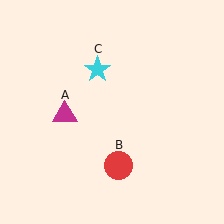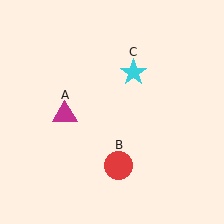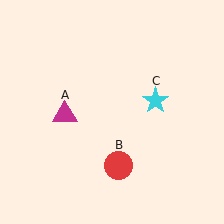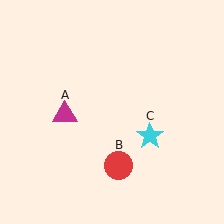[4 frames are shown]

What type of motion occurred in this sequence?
The cyan star (object C) rotated clockwise around the center of the scene.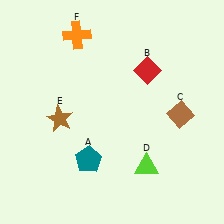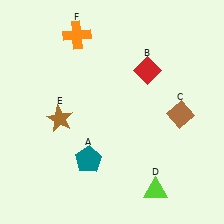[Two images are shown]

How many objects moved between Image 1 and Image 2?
1 object moved between the two images.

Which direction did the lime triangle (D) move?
The lime triangle (D) moved down.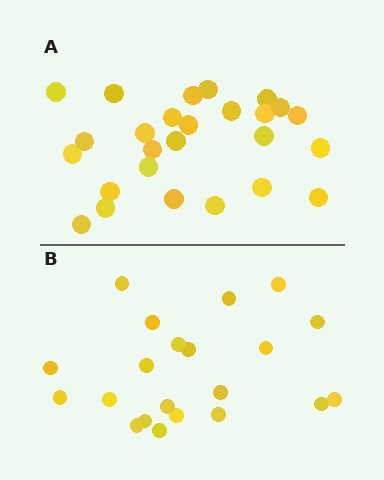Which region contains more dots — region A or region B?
Region A (the top region) has more dots.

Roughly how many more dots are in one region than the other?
Region A has about 5 more dots than region B.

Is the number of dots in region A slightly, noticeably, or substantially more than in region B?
Region A has only slightly more — the two regions are fairly close. The ratio is roughly 1.2 to 1.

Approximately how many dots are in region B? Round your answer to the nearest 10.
About 20 dots. (The exact count is 21, which rounds to 20.)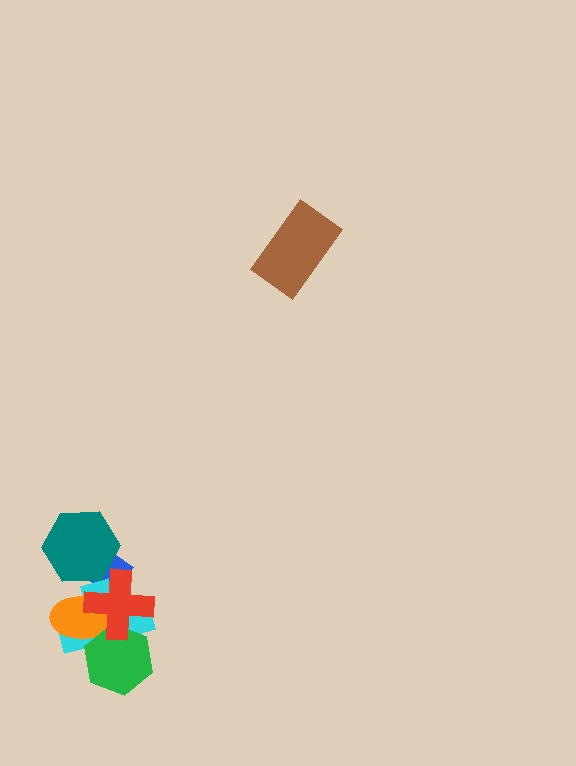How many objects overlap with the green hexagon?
3 objects overlap with the green hexagon.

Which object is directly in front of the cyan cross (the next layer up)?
The orange ellipse is directly in front of the cyan cross.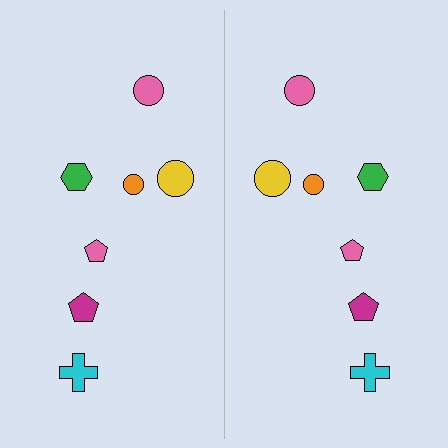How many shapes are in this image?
There are 14 shapes in this image.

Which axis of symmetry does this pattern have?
The pattern has a vertical axis of symmetry running through the center of the image.